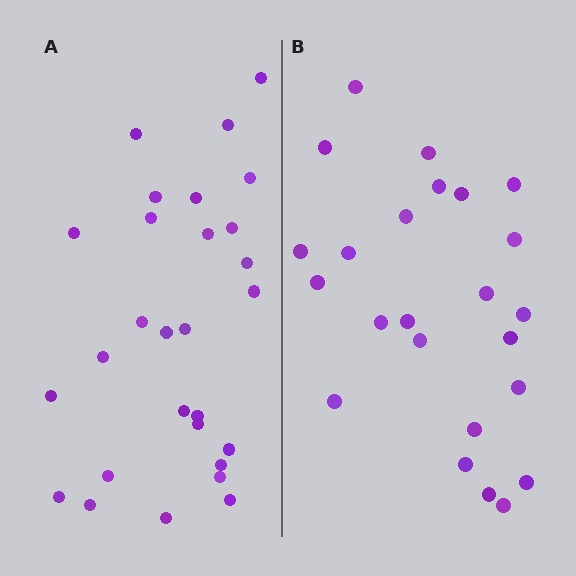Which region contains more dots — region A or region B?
Region A (the left region) has more dots.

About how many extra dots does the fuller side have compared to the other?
Region A has about 4 more dots than region B.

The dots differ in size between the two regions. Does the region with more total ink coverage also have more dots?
No. Region B has more total ink coverage because its dots are larger, but region A actually contains more individual dots. Total area can be misleading — the number of items is what matters here.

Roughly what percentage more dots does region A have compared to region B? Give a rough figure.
About 15% more.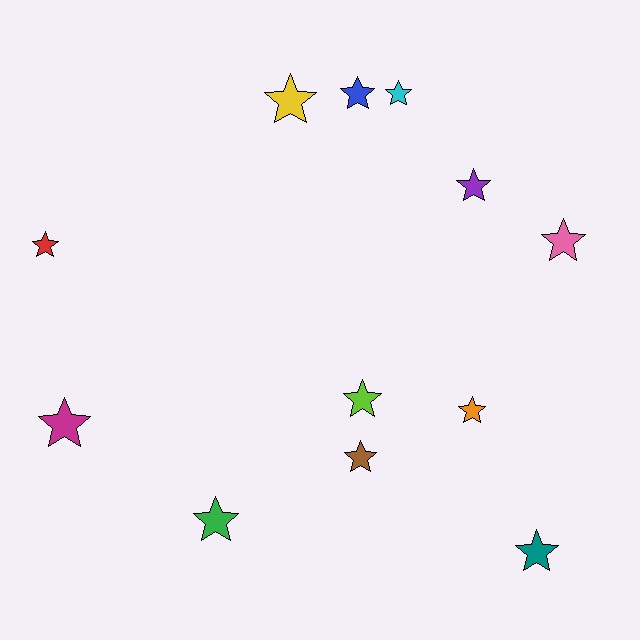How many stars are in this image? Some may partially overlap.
There are 12 stars.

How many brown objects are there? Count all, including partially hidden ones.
There is 1 brown object.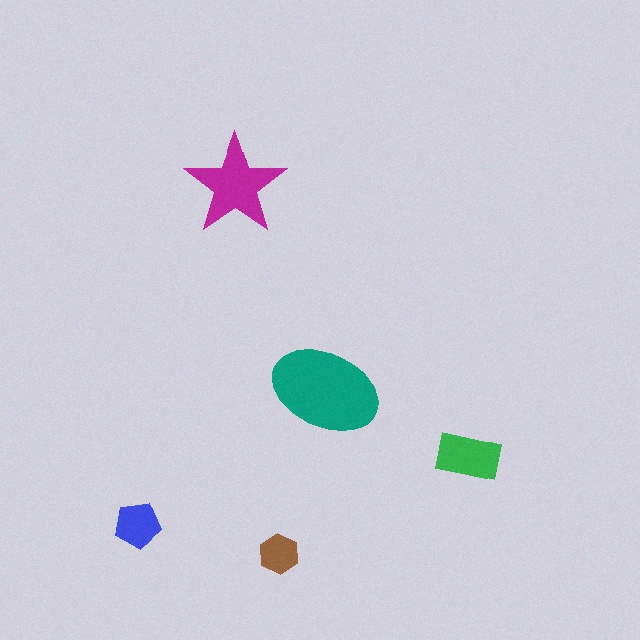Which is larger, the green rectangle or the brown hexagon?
The green rectangle.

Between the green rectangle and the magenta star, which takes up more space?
The magenta star.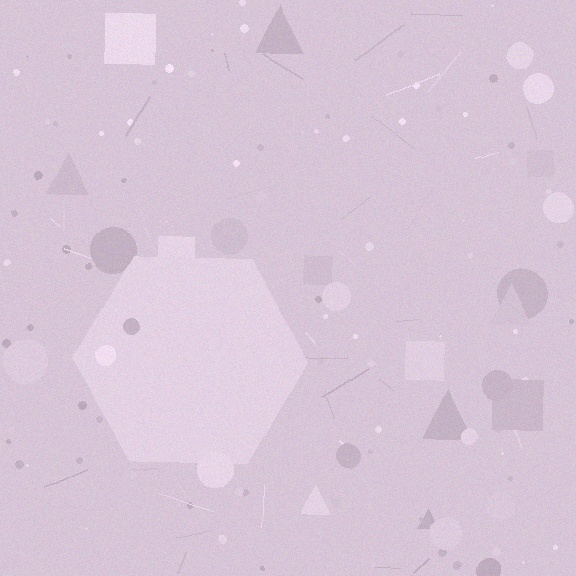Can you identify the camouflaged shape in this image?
The camouflaged shape is a hexagon.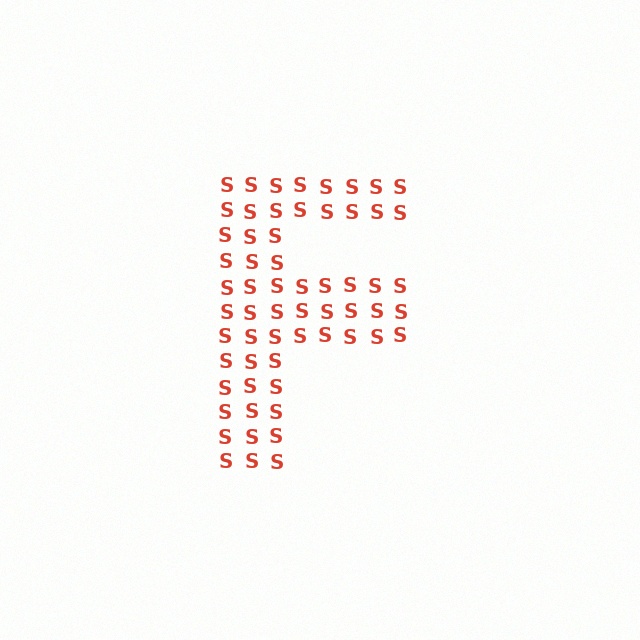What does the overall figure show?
The overall figure shows the letter F.